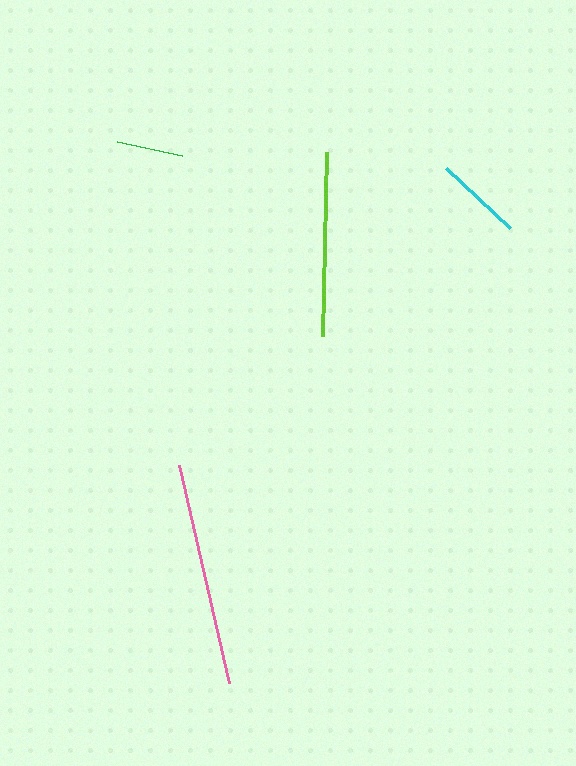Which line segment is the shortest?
The green line is the shortest at approximately 67 pixels.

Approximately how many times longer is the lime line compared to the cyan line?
The lime line is approximately 2.1 times the length of the cyan line.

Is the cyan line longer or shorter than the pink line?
The pink line is longer than the cyan line.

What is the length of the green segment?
The green segment is approximately 67 pixels long.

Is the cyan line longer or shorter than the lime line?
The lime line is longer than the cyan line.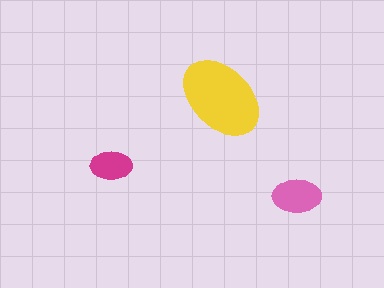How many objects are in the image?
There are 3 objects in the image.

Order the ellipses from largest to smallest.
the yellow one, the pink one, the magenta one.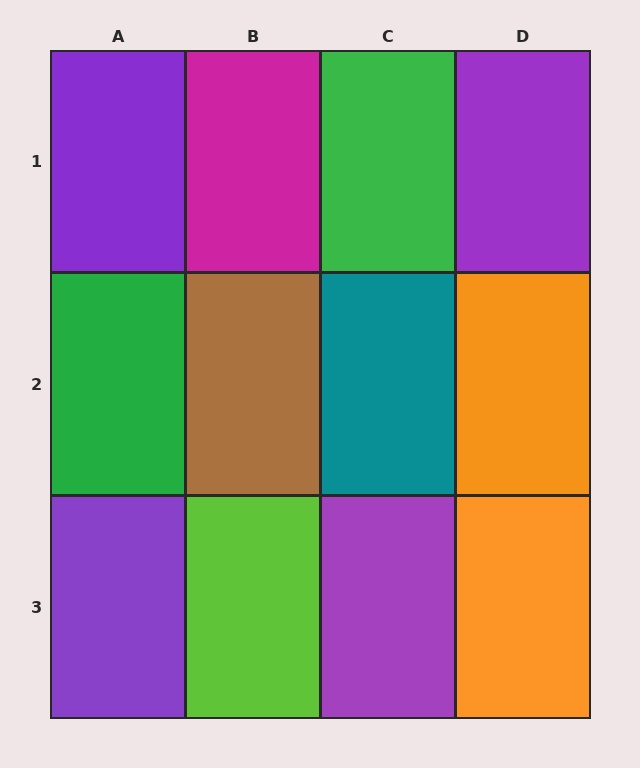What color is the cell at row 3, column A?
Purple.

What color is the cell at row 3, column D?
Orange.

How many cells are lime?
1 cell is lime.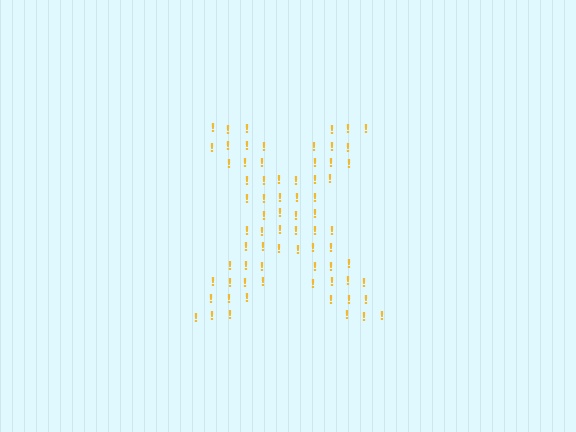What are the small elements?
The small elements are exclamation marks.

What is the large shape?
The large shape is the letter X.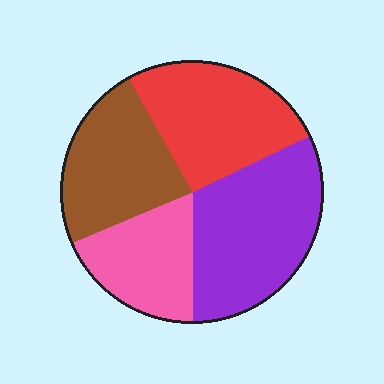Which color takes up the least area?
Pink, at roughly 20%.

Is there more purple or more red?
Purple.